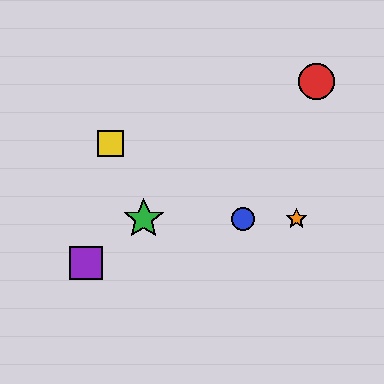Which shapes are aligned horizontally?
The blue circle, the green star, the orange star are aligned horizontally.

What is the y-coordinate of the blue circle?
The blue circle is at y≈219.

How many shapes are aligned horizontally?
3 shapes (the blue circle, the green star, the orange star) are aligned horizontally.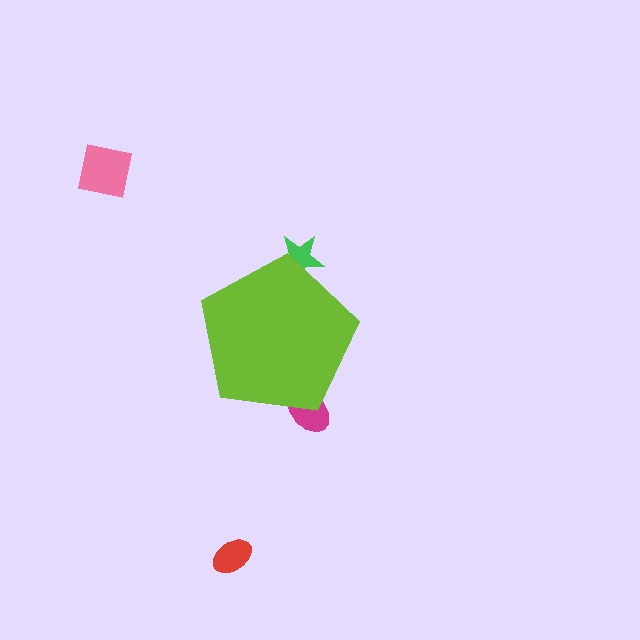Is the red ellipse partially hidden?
No, the red ellipse is fully visible.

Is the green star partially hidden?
Yes, the green star is partially hidden behind the lime pentagon.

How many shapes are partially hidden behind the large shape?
2 shapes are partially hidden.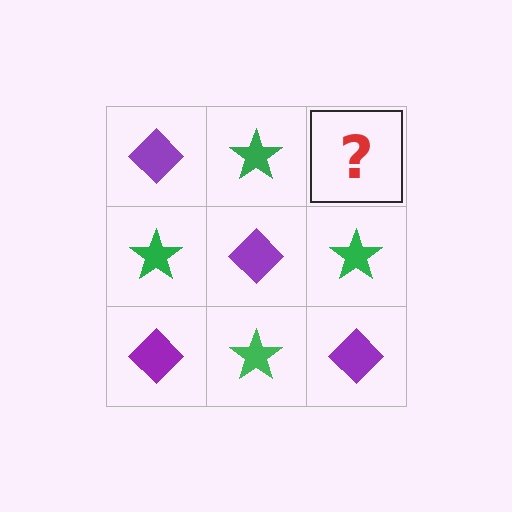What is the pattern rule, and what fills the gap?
The rule is that it alternates purple diamond and green star in a checkerboard pattern. The gap should be filled with a purple diamond.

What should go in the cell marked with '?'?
The missing cell should contain a purple diamond.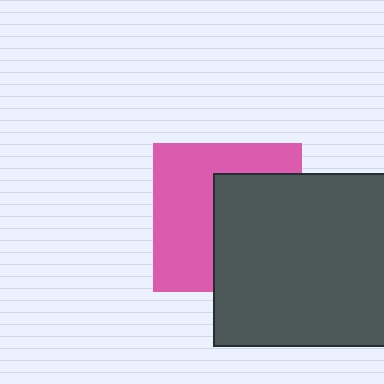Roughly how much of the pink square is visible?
About half of it is visible (roughly 53%).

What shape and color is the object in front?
The object in front is a dark gray square.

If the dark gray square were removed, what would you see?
You would see the complete pink square.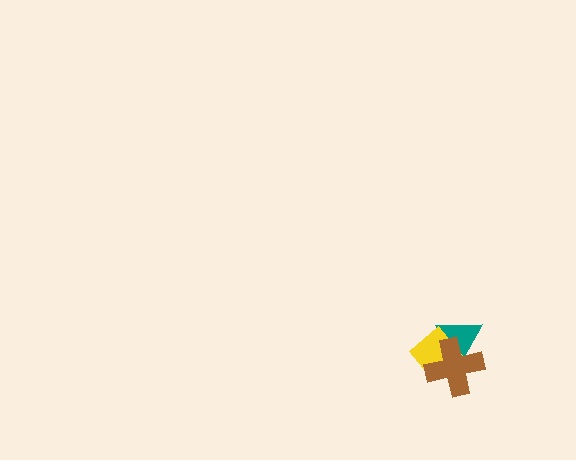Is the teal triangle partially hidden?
Yes, it is partially covered by another shape.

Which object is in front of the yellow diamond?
The brown cross is in front of the yellow diamond.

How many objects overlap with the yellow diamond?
2 objects overlap with the yellow diamond.